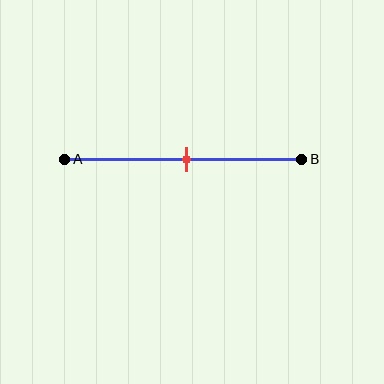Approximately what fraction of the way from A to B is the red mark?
The red mark is approximately 50% of the way from A to B.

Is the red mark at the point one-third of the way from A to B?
No, the mark is at about 50% from A, not at the 33% one-third point.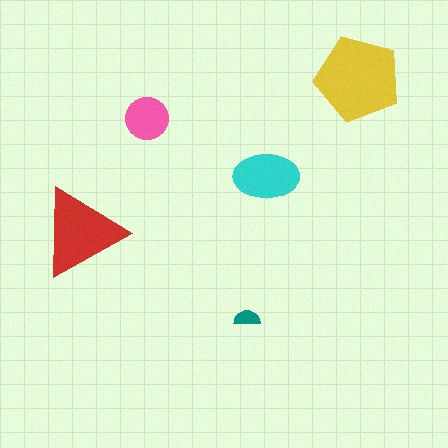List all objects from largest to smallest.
The yellow pentagon, the red triangle, the cyan ellipse, the pink circle, the teal semicircle.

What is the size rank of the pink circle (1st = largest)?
4th.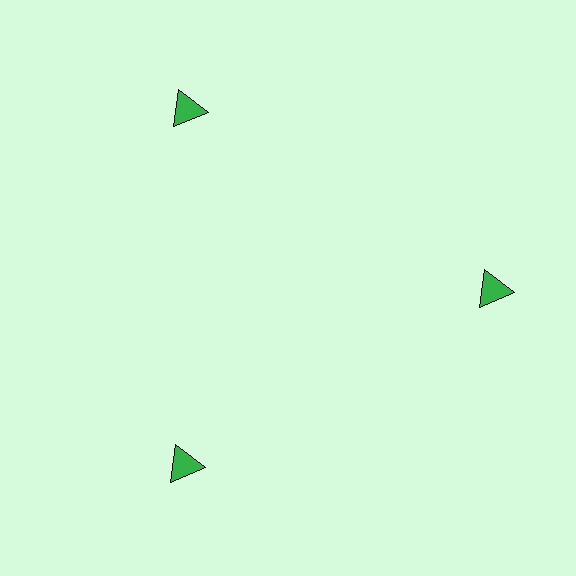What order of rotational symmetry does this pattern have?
This pattern has 3-fold rotational symmetry.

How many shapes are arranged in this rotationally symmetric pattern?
There are 3 shapes, arranged in 3 groups of 1.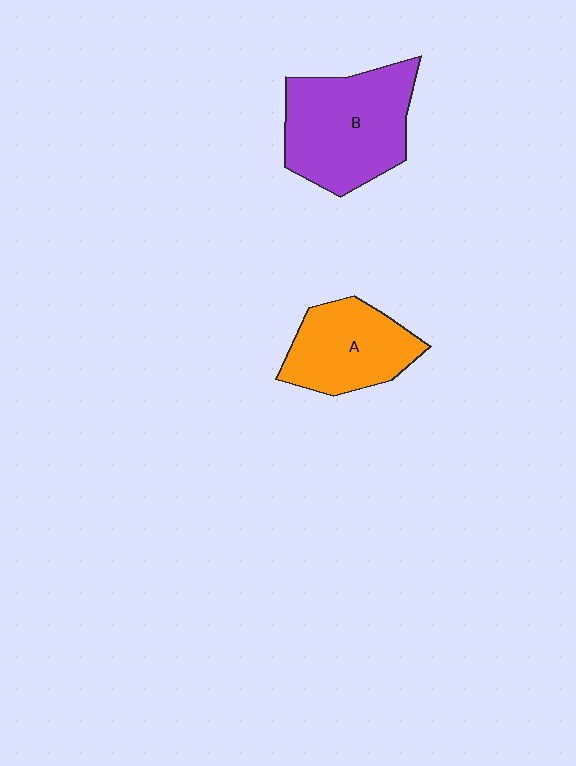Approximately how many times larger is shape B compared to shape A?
Approximately 1.4 times.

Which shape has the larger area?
Shape B (purple).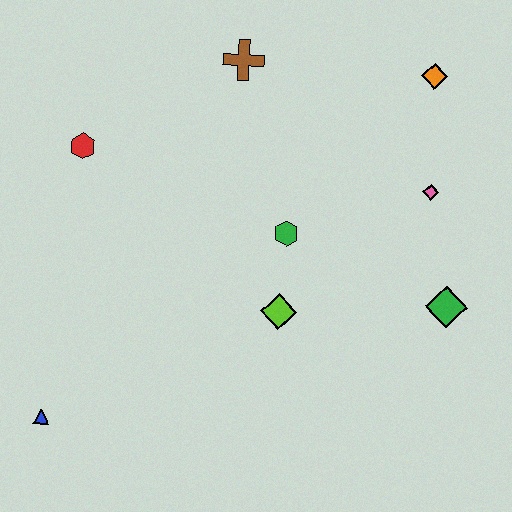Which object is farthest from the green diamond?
The blue triangle is farthest from the green diamond.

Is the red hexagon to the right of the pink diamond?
No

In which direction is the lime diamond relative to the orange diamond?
The lime diamond is below the orange diamond.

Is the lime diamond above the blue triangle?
Yes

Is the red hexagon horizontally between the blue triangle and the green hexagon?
Yes